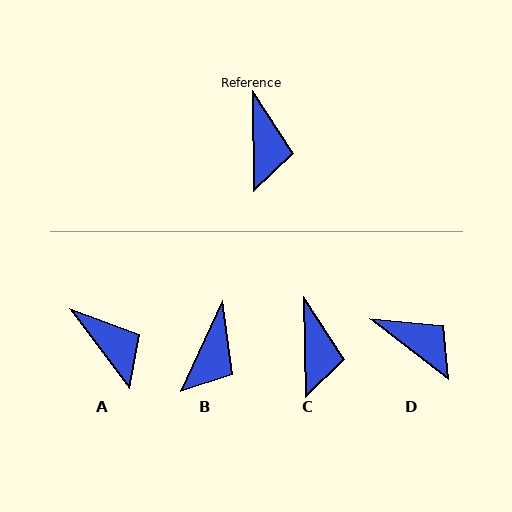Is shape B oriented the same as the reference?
No, it is off by about 26 degrees.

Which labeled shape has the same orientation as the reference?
C.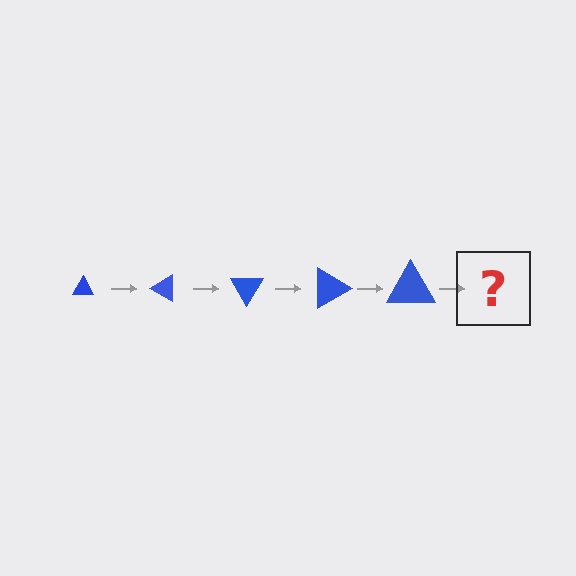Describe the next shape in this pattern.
It should be a triangle, larger than the previous one and rotated 150 degrees from the start.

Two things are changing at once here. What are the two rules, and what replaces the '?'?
The two rules are that the triangle grows larger each step and it rotates 30 degrees each step. The '?' should be a triangle, larger than the previous one and rotated 150 degrees from the start.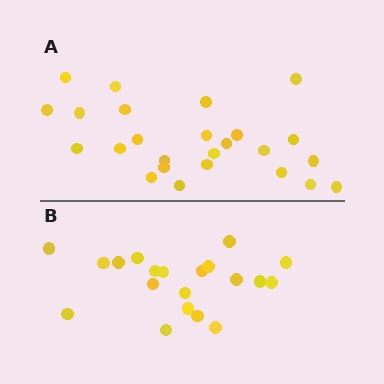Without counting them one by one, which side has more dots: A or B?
Region A (the top region) has more dots.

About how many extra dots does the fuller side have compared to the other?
Region A has about 5 more dots than region B.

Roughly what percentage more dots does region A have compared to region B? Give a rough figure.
About 25% more.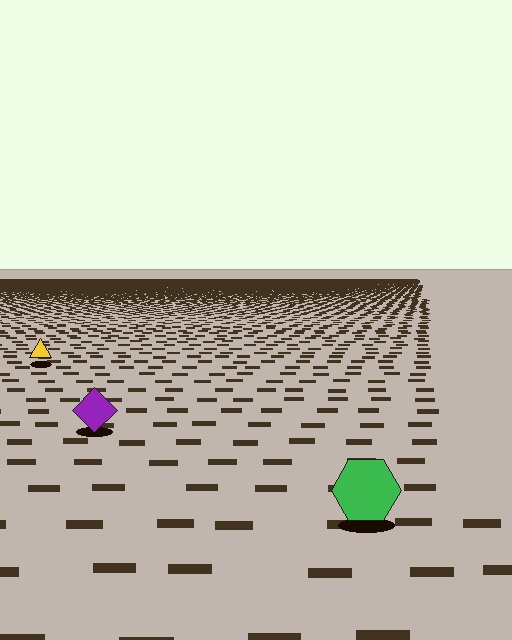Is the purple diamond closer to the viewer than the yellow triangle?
Yes. The purple diamond is closer — you can tell from the texture gradient: the ground texture is coarser near it.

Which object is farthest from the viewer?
The yellow triangle is farthest from the viewer. It appears smaller and the ground texture around it is denser.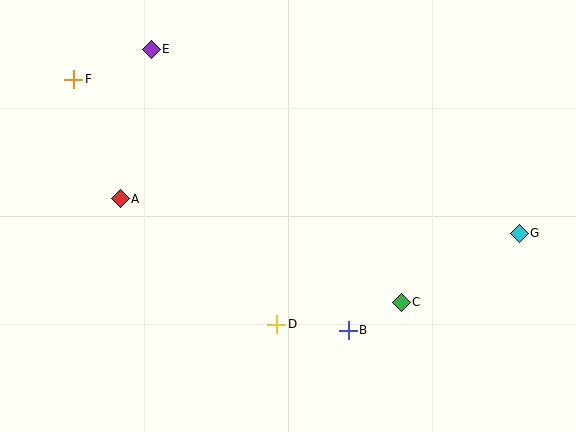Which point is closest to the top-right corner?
Point G is closest to the top-right corner.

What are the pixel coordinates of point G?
Point G is at (519, 233).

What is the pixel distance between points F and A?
The distance between F and A is 128 pixels.